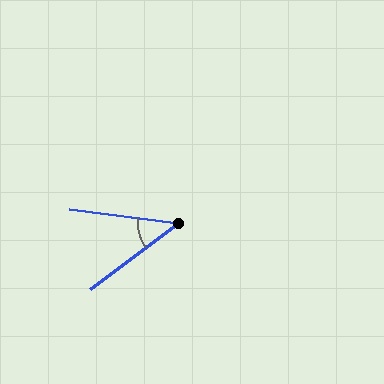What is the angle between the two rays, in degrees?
Approximately 45 degrees.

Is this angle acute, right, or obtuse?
It is acute.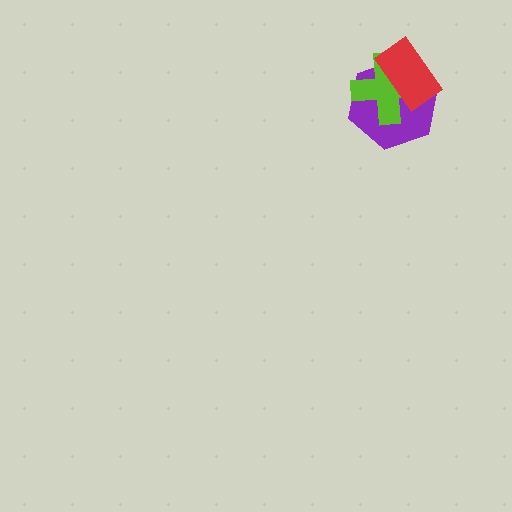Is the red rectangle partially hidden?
No, no other shape covers it.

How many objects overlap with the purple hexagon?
2 objects overlap with the purple hexagon.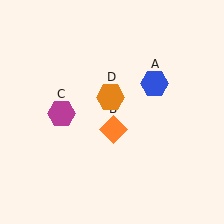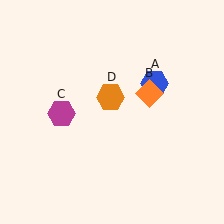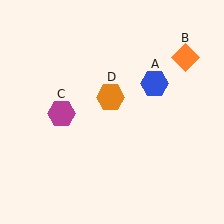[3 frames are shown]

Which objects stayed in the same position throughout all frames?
Blue hexagon (object A) and magenta hexagon (object C) and orange hexagon (object D) remained stationary.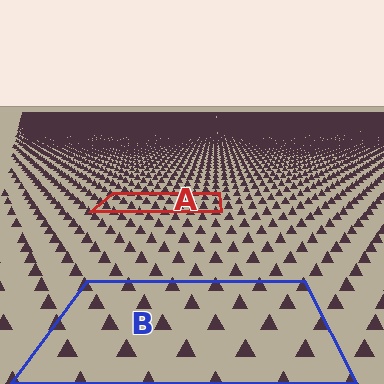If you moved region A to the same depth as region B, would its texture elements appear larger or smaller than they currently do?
They would appear larger. At a closer depth, the same texture elements are projected at a bigger on-screen size.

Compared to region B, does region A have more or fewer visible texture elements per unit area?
Region A has more texture elements per unit area — they are packed more densely because it is farther away.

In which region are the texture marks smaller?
The texture marks are smaller in region A, because it is farther away.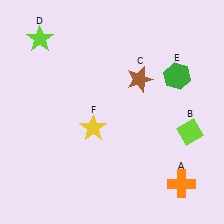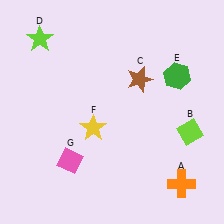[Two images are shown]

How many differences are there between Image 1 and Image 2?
There is 1 difference between the two images.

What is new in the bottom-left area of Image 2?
A pink diamond (G) was added in the bottom-left area of Image 2.